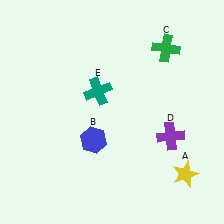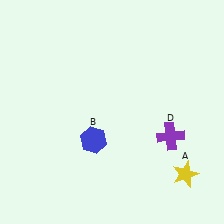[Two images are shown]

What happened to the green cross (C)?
The green cross (C) was removed in Image 2. It was in the top-right area of Image 1.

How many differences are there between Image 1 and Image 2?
There are 2 differences between the two images.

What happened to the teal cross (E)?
The teal cross (E) was removed in Image 2. It was in the top-left area of Image 1.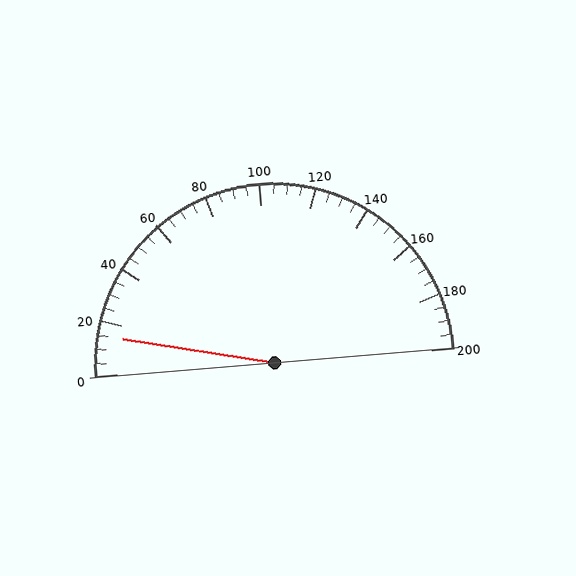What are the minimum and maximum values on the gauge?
The gauge ranges from 0 to 200.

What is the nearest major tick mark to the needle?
The nearest major tick mark is 20.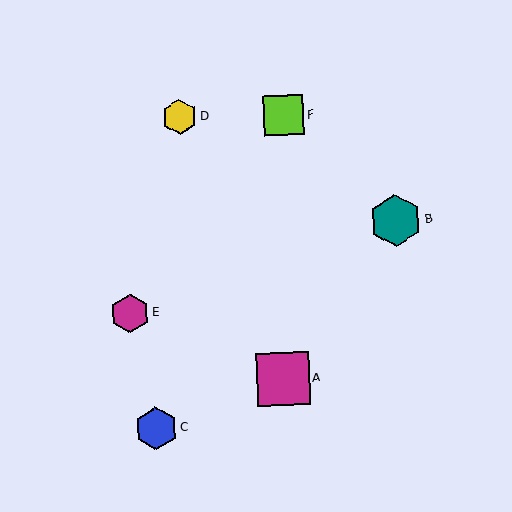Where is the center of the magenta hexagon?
The center of the magenta hexagon is at (130, 313).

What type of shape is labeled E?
Shape E is a magenta hexagon.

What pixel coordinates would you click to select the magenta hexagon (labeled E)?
Click at (130, 313) to select the magenta hexagon E.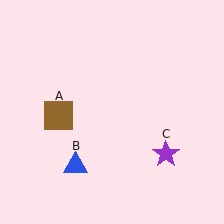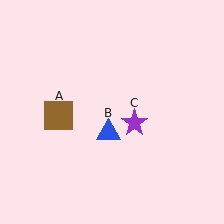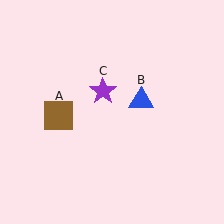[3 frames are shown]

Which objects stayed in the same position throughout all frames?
Brown square (object A) remained stationary.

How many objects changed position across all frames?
2 objects changed position: blue triangle (object B), purple star (object C).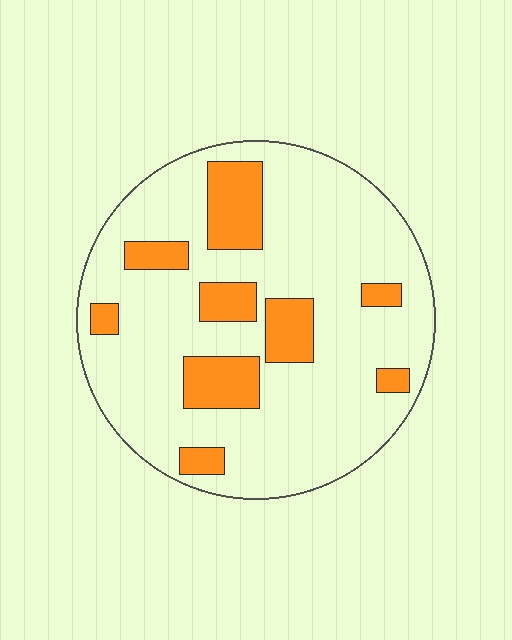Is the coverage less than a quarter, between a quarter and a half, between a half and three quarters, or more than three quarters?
Less than a quarter.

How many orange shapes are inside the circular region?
9.